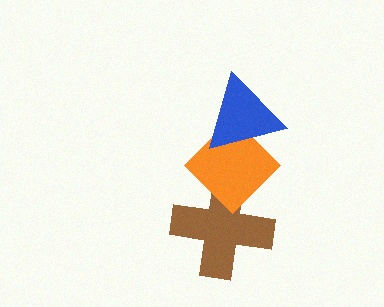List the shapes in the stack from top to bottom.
From top to bottom: the blue triangle, the orange diamond, the brown cross.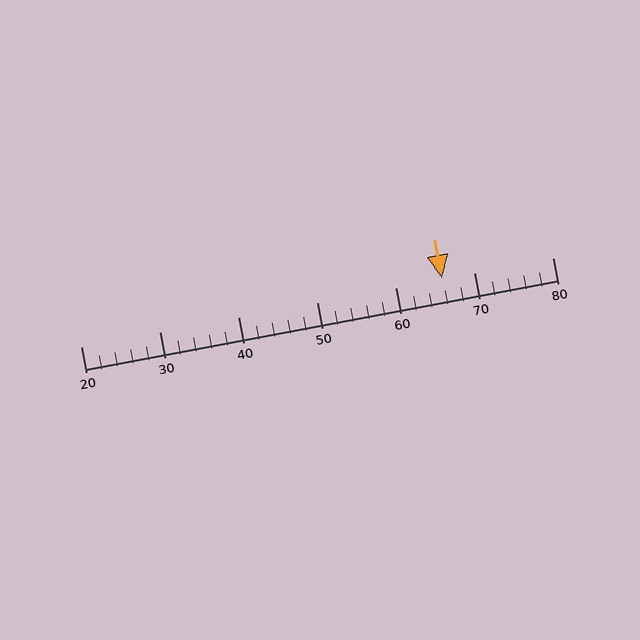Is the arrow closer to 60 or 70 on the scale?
The arrow is closer to 70.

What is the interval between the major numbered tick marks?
The major tick marks are spaced 10 units apart.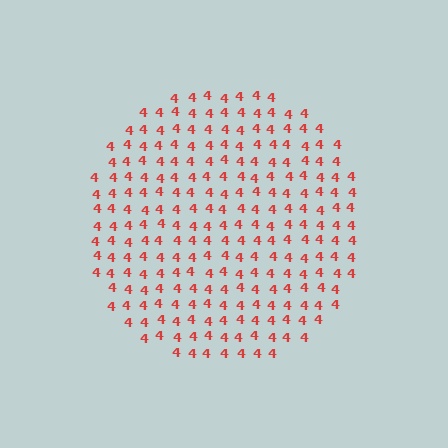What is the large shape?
The large shape is a circle.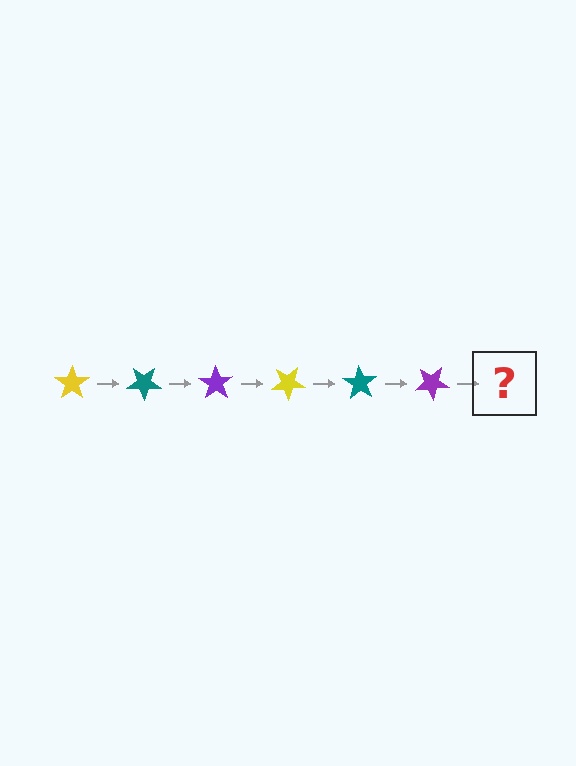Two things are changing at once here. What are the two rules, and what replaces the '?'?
The two rules are that it rotates 35 degrees each step and the color cycles through yellow, teal, and purple. The '?' should be a yellow star, rotated 210 degrees from the start.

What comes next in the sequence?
The next element should be a yellow star, rotated 210 degrees from the start.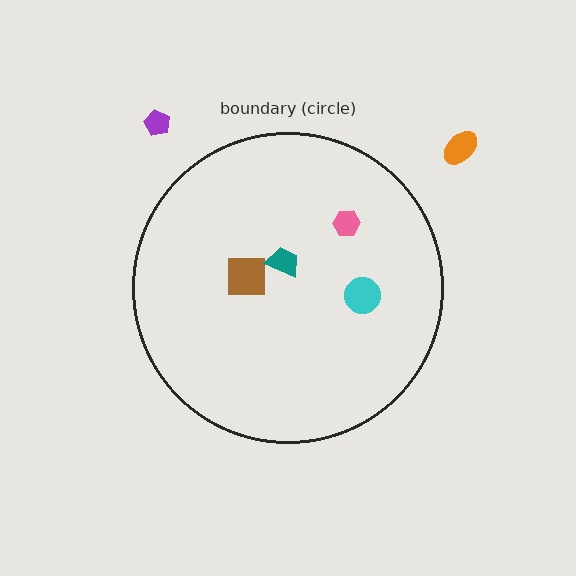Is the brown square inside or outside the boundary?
Inside.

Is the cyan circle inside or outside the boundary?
Inside.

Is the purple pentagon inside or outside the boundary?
Outside.